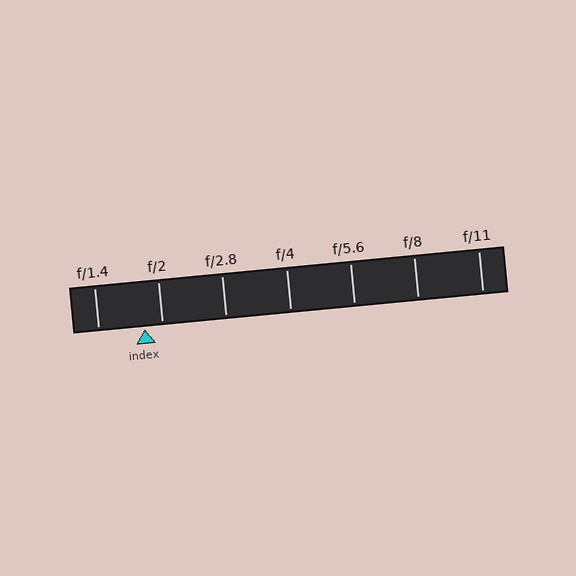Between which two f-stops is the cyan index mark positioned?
The index mark is between f/1.4 and f/2.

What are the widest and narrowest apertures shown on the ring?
The widest aperture shown is f/1.4 and the narrowest is f/11.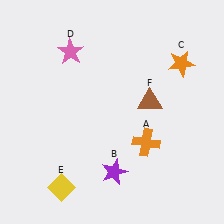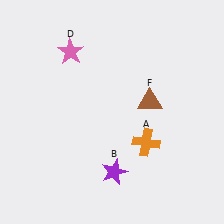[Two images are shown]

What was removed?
The yellow diamond (E), the orange star (C) were removed in Image 2.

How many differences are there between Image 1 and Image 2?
There are 2 differences between the two images.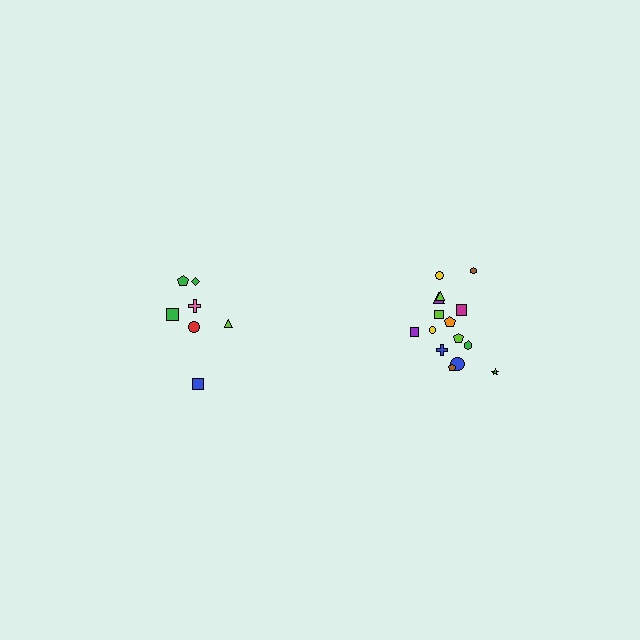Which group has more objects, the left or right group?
The right group.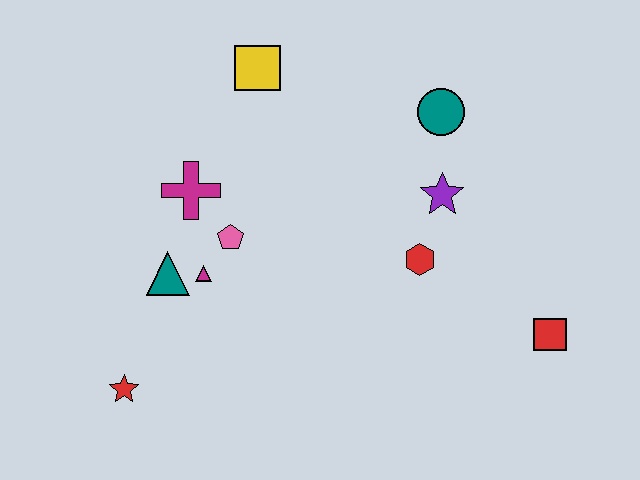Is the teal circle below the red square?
No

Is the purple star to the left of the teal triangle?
No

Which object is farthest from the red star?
The red square is farthest from the red star.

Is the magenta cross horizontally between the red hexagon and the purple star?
No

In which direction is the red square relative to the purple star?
The red square is below the purple star.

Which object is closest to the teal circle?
The purple star is closest to the teal circle.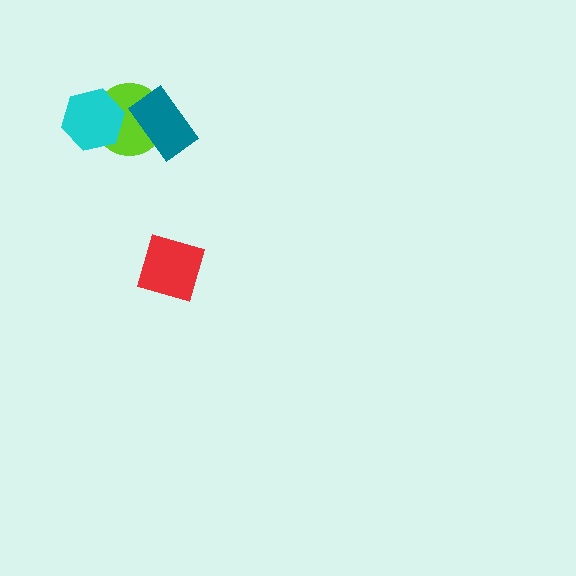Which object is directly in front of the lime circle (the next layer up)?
The cyan hexagon is directly in front of the lime circle.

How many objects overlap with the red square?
0 objects overlap with the red square.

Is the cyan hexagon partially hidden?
No, no other shape covers it.